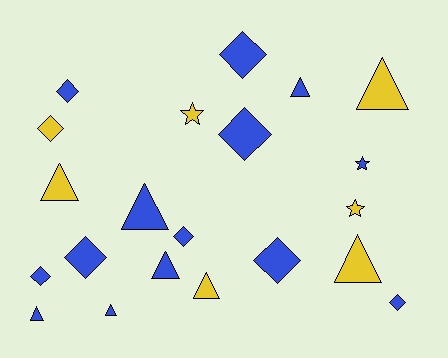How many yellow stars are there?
There are 2 yellow stars.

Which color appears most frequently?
Blue, with 14 objects.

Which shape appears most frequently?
Triangle, with 9 objects.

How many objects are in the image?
There are 21 objects.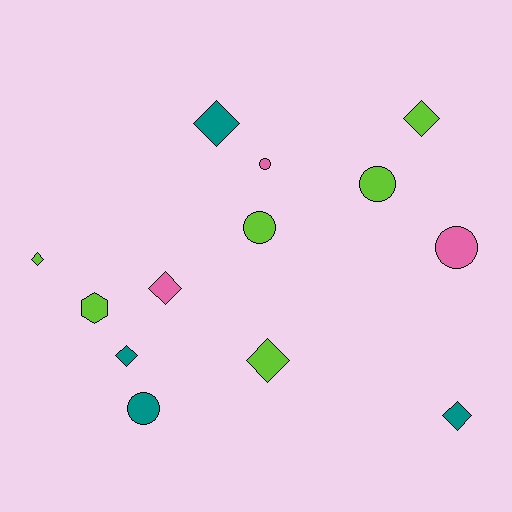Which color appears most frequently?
Lime, with 6 objects.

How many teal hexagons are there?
There are no teal hexagons.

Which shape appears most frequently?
Diamond, with 7 objects.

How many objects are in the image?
There are 13 objects.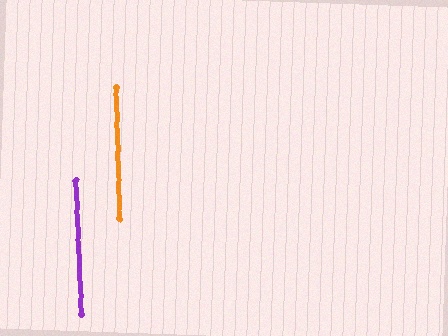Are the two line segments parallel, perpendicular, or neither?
Parallel — their directions differ by only 1.3°.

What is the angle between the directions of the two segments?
Approximately 1 degree.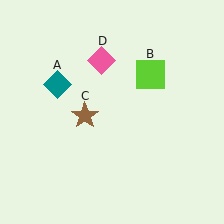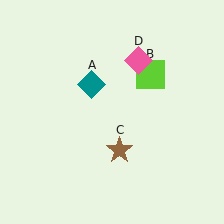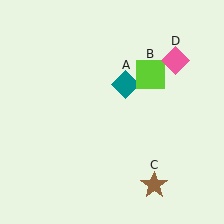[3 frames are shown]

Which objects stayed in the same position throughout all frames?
Lime square (object B) remained stationary.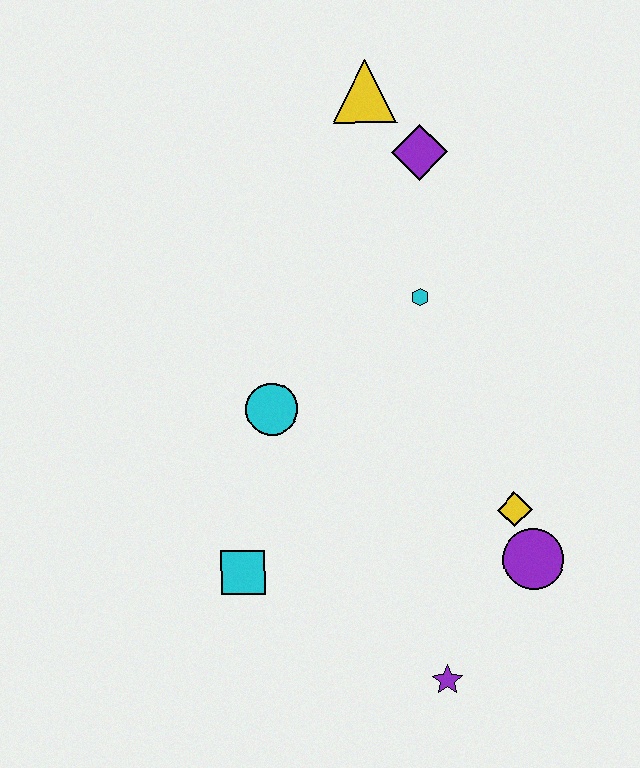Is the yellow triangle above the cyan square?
Yes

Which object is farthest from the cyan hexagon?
The purple star is farthest from the cyan hexagon.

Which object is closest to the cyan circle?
The cyan square is closest to the cyan circle.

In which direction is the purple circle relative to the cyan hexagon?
The purple circle is below the cyan hexagon.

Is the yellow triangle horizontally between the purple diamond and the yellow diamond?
No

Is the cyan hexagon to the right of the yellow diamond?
No